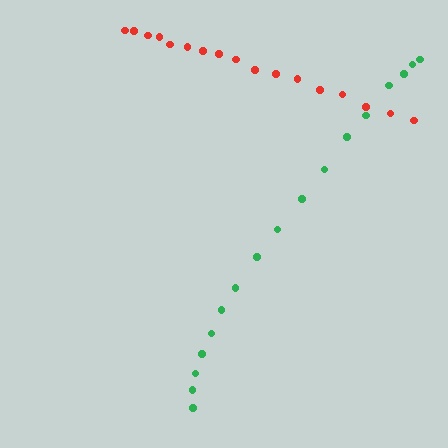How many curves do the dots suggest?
There are 2 distinct paths.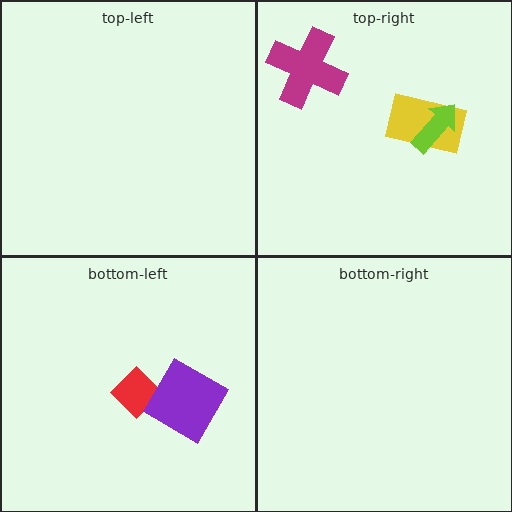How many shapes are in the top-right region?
3.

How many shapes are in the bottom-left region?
2.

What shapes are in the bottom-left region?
The red diamond, the purple diamond.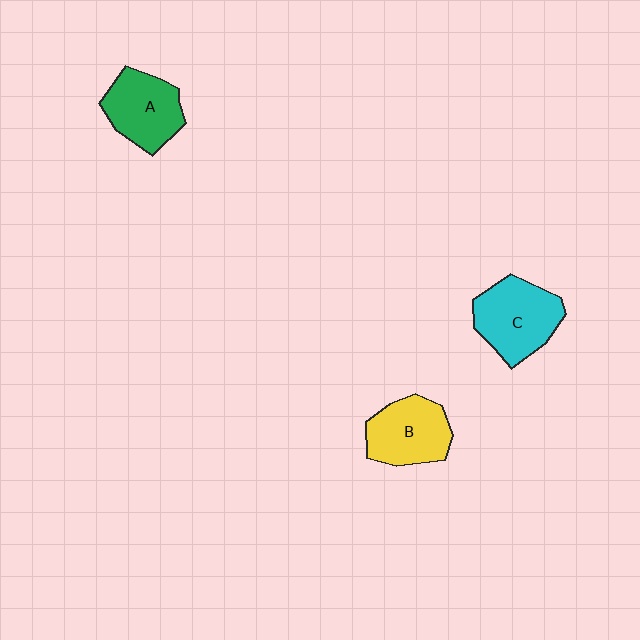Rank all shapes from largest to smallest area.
From largest to smallest: C (cyan), B (yellow), A (green).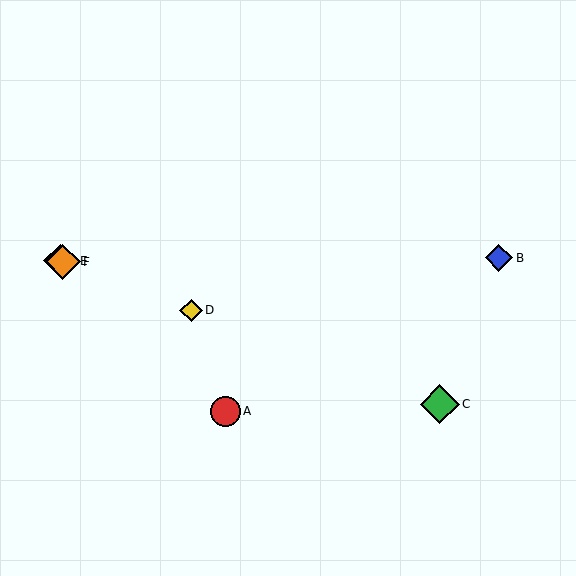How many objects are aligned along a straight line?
4 objects (C, D, E, F) are aligned along a straight line.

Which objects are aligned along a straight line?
Objects C, D, E, F are aligned along a straight line.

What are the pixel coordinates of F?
Object F is at (63, 262).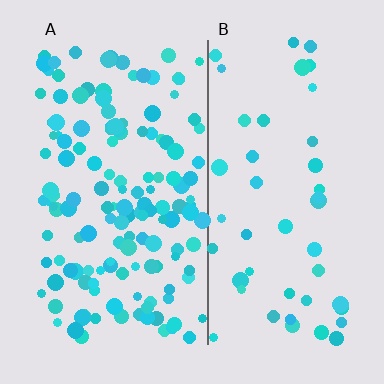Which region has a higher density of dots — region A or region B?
A (the left).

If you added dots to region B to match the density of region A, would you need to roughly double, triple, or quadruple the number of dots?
Approximately triple.